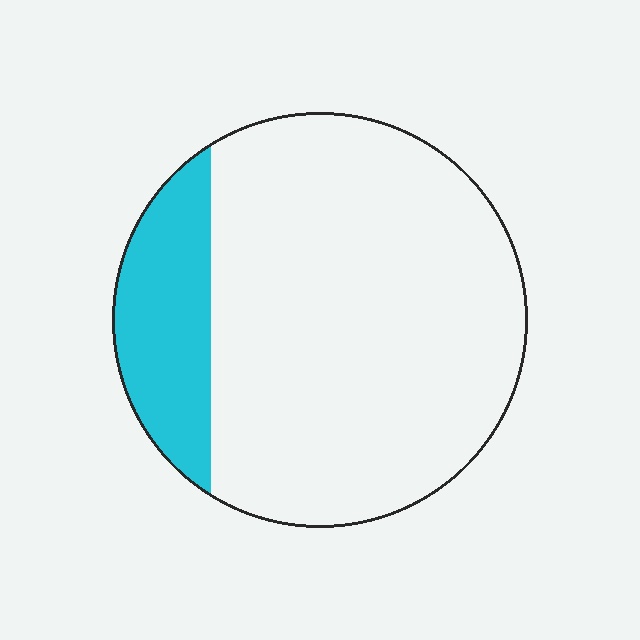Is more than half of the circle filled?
No.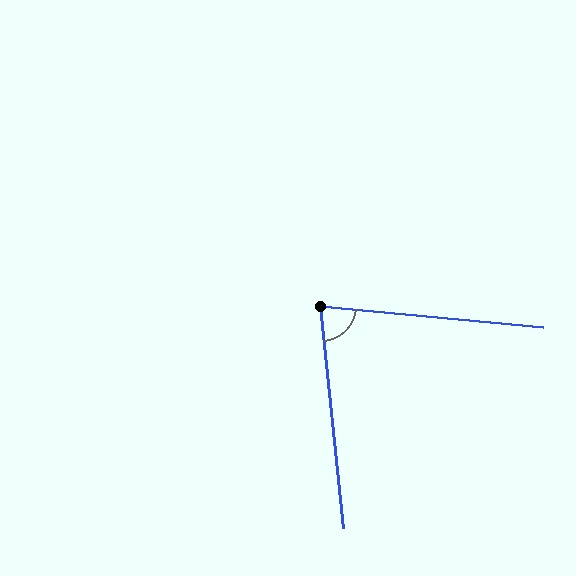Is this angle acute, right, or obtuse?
It is acute.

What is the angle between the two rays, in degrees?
Approximately 79 degrees.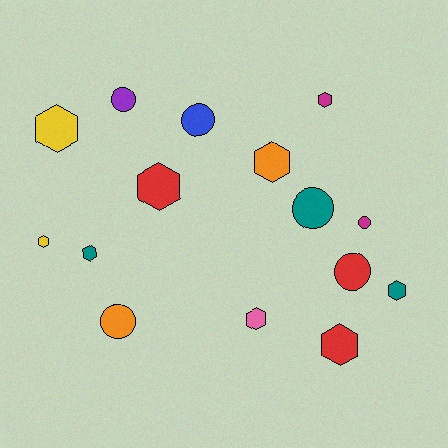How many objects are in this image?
There are 15 objects.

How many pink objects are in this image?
There is 1 pink object.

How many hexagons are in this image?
There are 9 hexagons.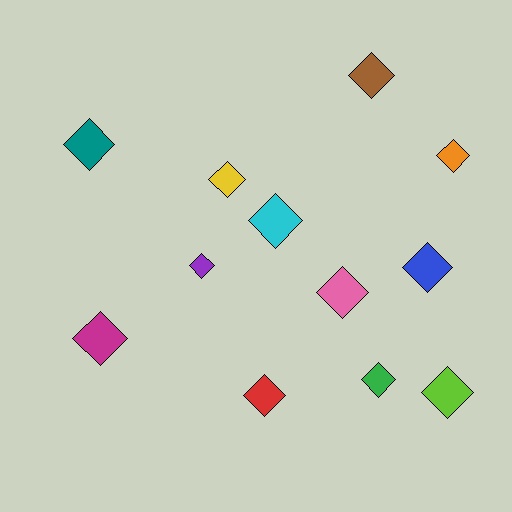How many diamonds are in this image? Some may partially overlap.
There are 12 diamonds.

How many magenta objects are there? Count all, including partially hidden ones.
There is 1 magenta object.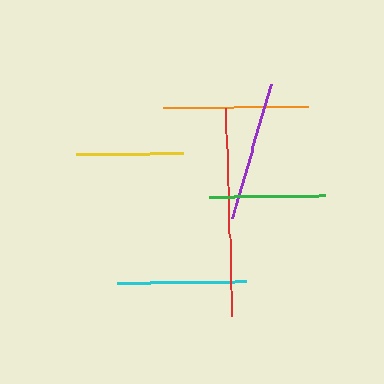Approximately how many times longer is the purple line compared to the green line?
The purple line is approximately 1.2 times the length of the green line.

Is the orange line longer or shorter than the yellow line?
The orange line is longer than the yellow line.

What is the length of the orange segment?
The orange segment is approximately 145 pixels long.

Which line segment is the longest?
The red line is the longest at approximately 207 pixels.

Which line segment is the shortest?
The yellow line is the shortest at approximately 107 pixels.